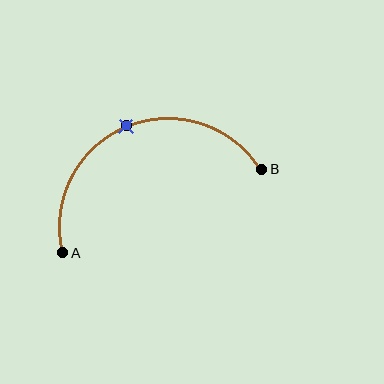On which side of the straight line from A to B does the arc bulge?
The arc bulges above the straight line connecting A and B.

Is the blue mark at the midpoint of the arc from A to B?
Yes. The blue mark lies on the arc at equal arc-length from both A and B — it is the arc midpoint.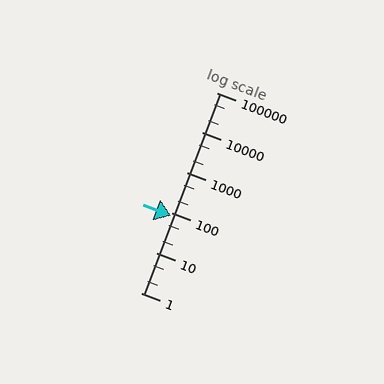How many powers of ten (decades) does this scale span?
The scale spans 5 decades, from 1 to 100000.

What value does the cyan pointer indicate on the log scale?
The pointer indicates approximately 83.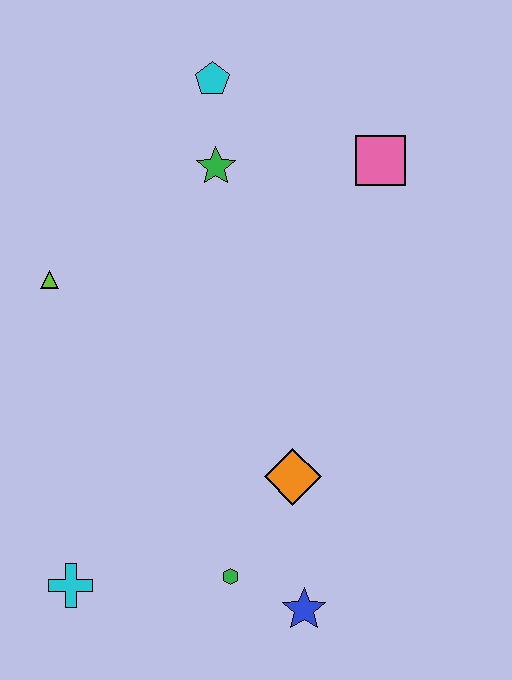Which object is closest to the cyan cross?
The green hexagon is closest to the cyan cross.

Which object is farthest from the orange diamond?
The cyan pentagon is farthest from the orange diamond.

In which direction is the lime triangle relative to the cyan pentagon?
The lime triangle is below the cyan pentagon.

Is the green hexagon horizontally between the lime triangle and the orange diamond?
Yes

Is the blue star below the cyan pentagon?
Yes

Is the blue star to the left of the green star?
No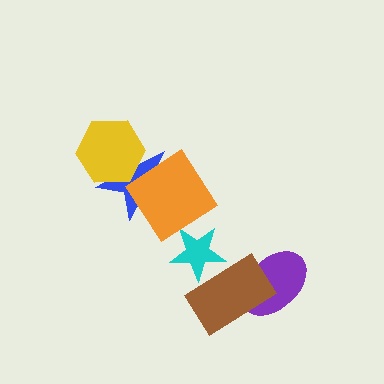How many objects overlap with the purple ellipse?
1 object overlaps with the purple ellipse.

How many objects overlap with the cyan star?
2 objects overlap with the cyan star.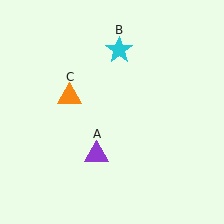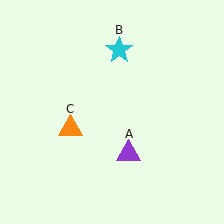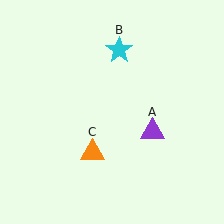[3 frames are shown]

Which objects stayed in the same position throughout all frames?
Cyan star (object B) remained stationary.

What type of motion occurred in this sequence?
The purple triangle (object A), orange triangle (object C) rotated counterclockwise around the center of the scene.